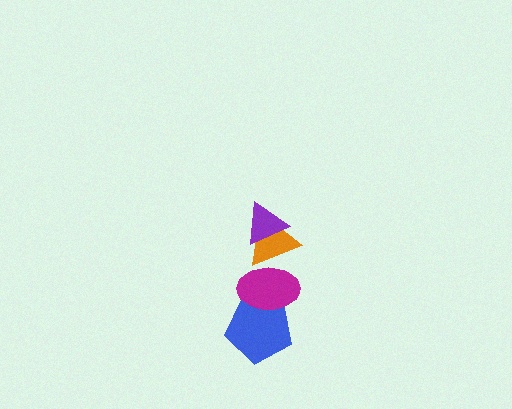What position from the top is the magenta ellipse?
The magenta ellipse is 3rd from the top.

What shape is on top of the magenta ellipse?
The orange triangle is on top of the magenta ellipse.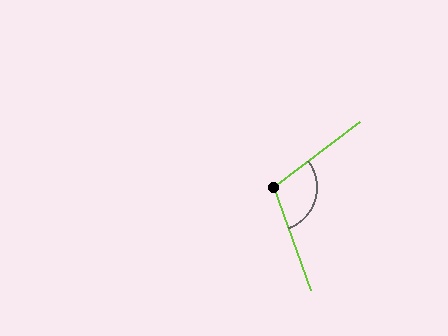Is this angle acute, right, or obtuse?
It is obtuse.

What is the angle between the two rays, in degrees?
Approximately 107 degrees.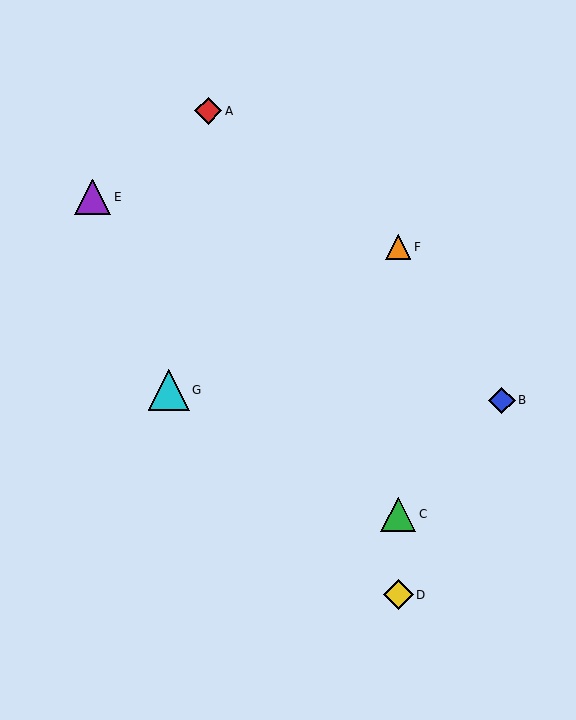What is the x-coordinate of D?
Object D is at x≈398.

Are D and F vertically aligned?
Yes, both are at x≈398.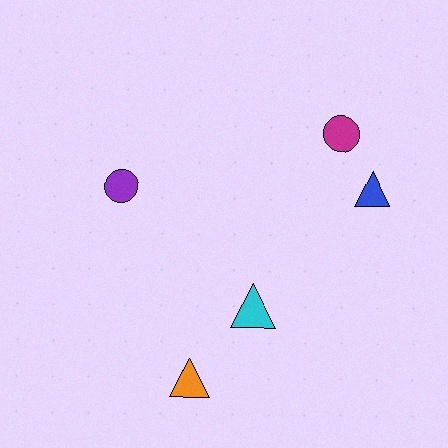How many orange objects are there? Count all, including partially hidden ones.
There is 1 orange object.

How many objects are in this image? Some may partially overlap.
There are 5 objects.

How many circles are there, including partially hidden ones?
There are 2 circles.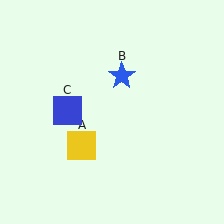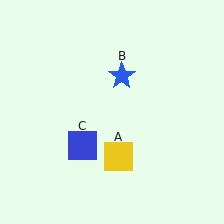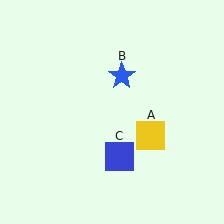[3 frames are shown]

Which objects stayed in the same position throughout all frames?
Blue star (object B) remained stationary.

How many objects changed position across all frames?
2 objects changed position: yellow square (object A), blue square (object C).